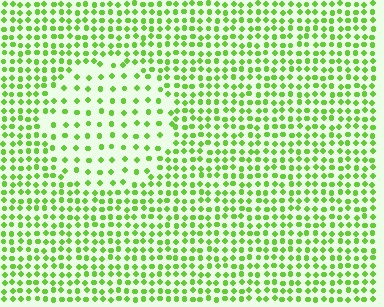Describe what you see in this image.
The image contains small lime elements arranged at two different densities. A circle-shaped region is visible where the elements are less densely packed than the surrounding area.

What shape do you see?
I see a circle.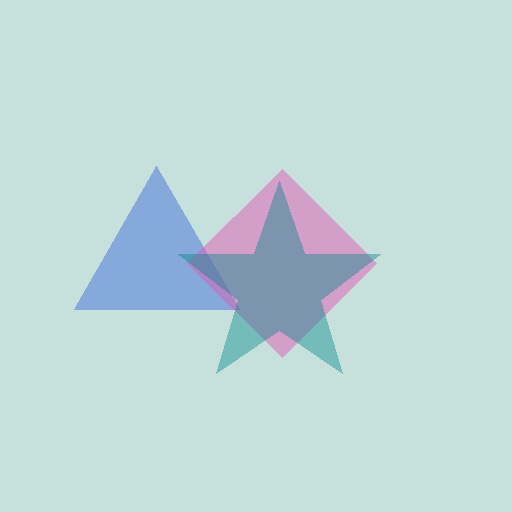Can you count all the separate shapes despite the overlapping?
Yes, there are 3 separate shapes.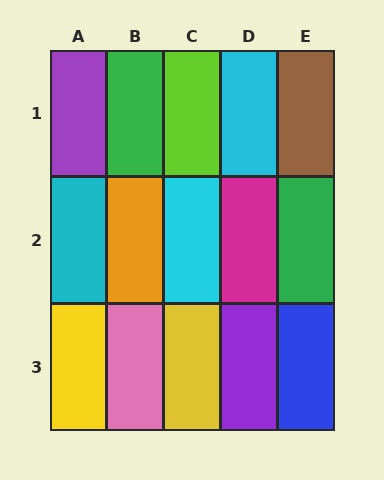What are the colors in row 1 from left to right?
Purple, green, lime, cyan, brown.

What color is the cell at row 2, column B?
Orange.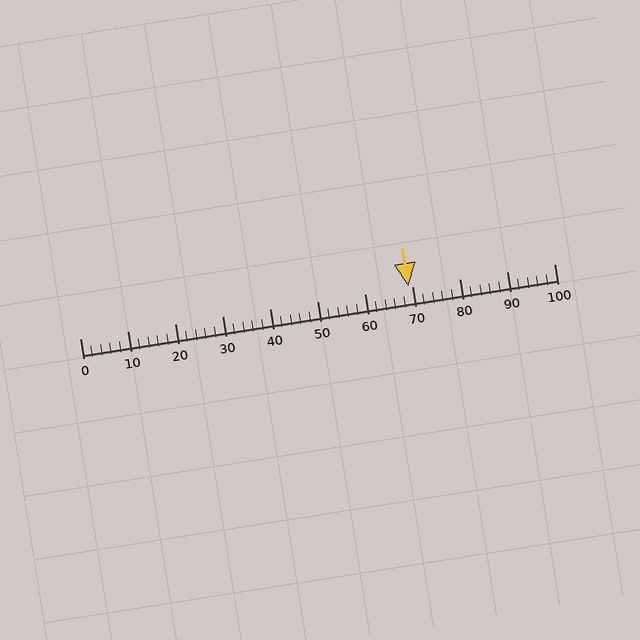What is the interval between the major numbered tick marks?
The major tick marks are spaced 10 units apart.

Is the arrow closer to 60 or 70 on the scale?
The arrow is closer to 70.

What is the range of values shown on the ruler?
The ruler shows values from 0 to 100.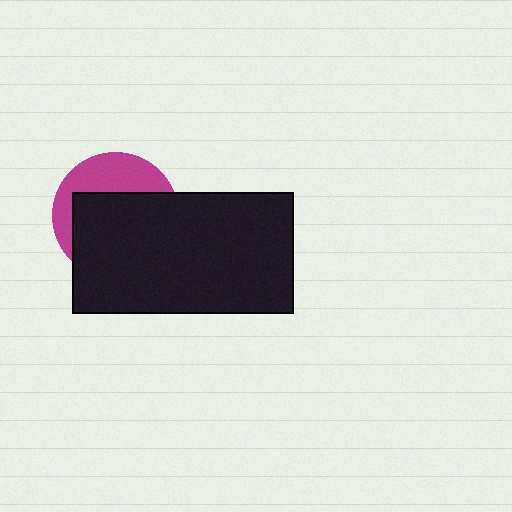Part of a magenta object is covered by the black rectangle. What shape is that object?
It is a circle.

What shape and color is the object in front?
The object in front is a black rectangle.